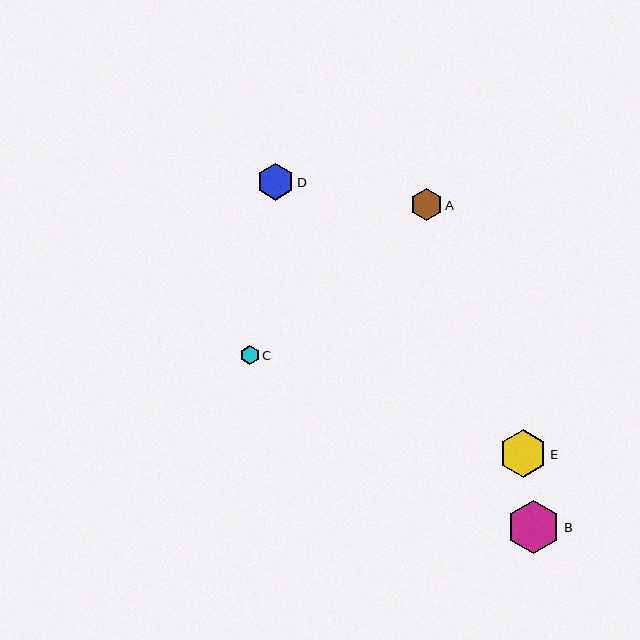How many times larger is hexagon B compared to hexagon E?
Hexagon B is approximately 1.1 times the size of hexagon E.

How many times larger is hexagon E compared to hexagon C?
Hexagon E is approximately 2.5 times the size of hexagon C.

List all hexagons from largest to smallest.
From largest to smallest: B, E, D, A, C.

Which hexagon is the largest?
Hexagon B is the largest with a size of approximately 54 pixels.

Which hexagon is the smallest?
Hexagon C is the smallest with a size of approximately 20 pixels.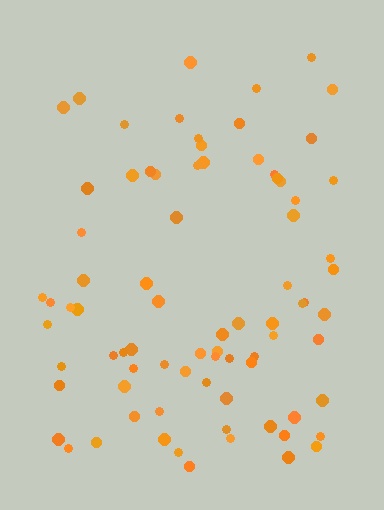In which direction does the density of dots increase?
From top to bottom, with the bottom side densest.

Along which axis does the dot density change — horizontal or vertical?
Vertical.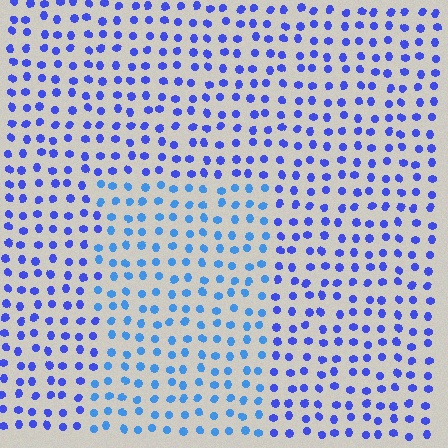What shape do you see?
I see a rectangle.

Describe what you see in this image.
The image is filled with small blue elements in a uniform arrangement. A rectangle-shaped region is visible where the elements are tinted to a slightly different hue, forming a subtle color boundary.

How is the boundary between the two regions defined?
The boundary is defined purely by a slight shift in hue (about 26 degrees). Spacing, size, and orientation are identical on both sides.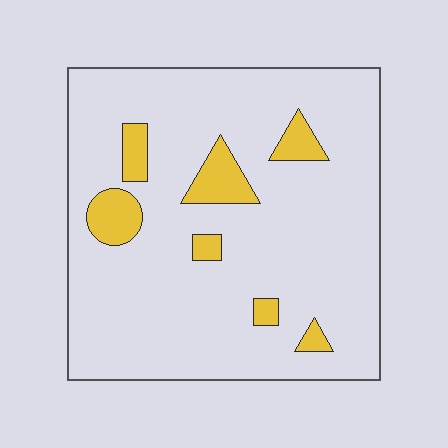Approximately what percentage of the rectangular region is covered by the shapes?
Approximately 10%.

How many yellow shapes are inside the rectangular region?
7.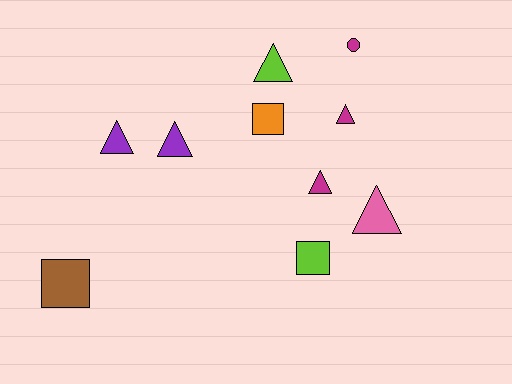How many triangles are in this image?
There are 6 triangles.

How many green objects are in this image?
There are no green objects.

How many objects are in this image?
There are 10 objects.